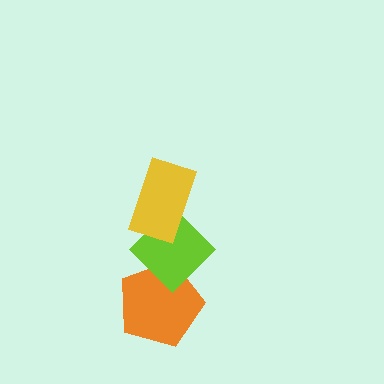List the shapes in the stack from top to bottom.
From top to bottom: the yellow rectangle, the lime diamond, the orange pentagon.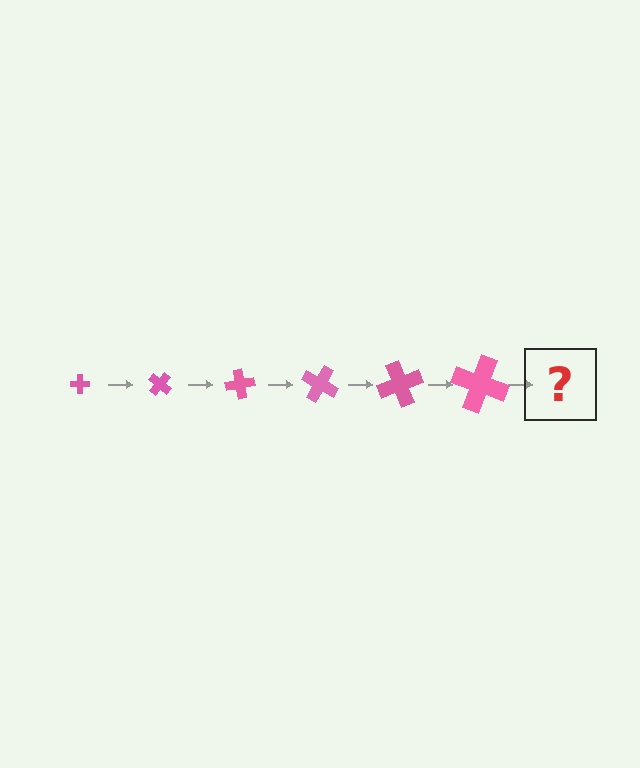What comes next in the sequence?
The next element should be a cross, larger than the previous one and rotated 240 degrees from the start.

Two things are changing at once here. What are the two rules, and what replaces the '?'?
The two rules are that the cross grows larger each step and it rotates 40 degrees each step. The '?' should be a cross, larger than the previous one and rotated 240 degrees from the start.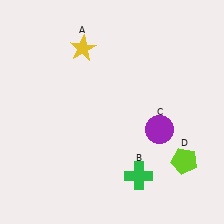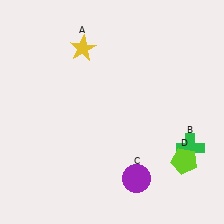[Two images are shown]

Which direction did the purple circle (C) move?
The purple circle (C) moved down.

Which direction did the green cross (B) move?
The green cross (B) moved right.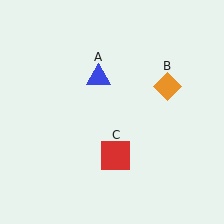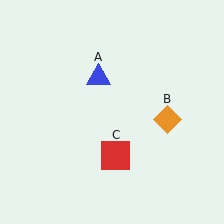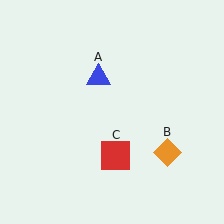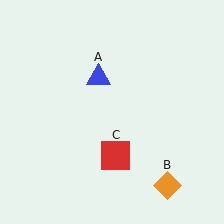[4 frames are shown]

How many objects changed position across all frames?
1 object changed position: orange diamond (object B).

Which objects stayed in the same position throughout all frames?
Blue triangle (object A) and red square (object C) remained stationary.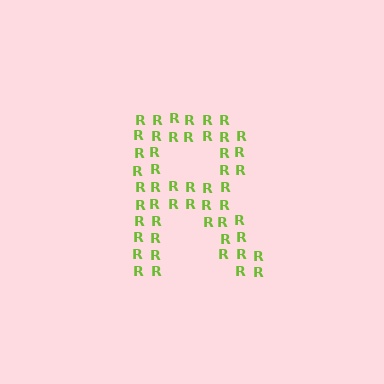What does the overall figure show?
The overall figure shows the letter R.